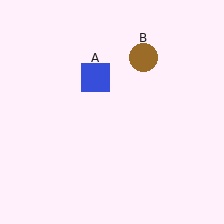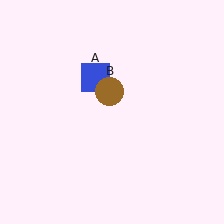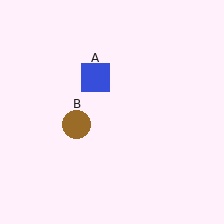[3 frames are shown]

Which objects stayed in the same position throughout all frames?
Blue square (object A) remained stationary.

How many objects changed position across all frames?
1 object changed position: brown circle (object B).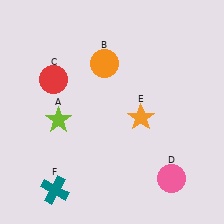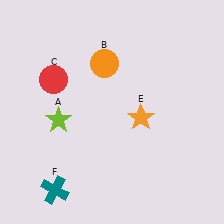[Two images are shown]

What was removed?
The pink circle (D) was removed in Image 2.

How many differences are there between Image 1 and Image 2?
There is 1 difference between the two images.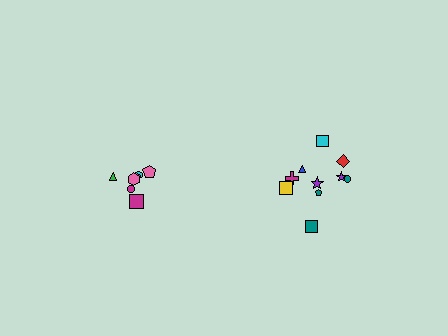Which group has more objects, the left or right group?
The right group.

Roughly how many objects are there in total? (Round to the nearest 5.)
Roughly 15 objects in total.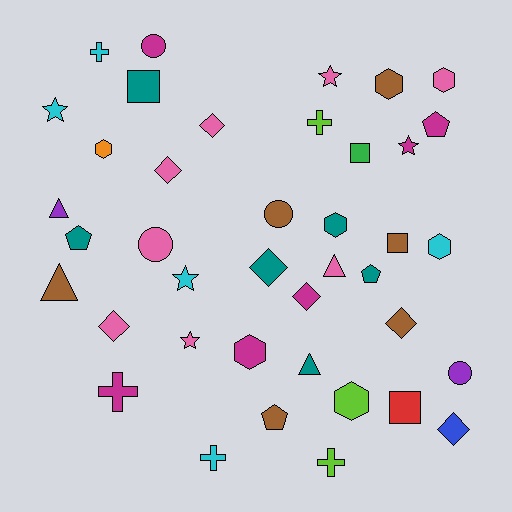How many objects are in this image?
There are 40 objects.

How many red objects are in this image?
There is 1 red object.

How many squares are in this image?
There are 4 squares.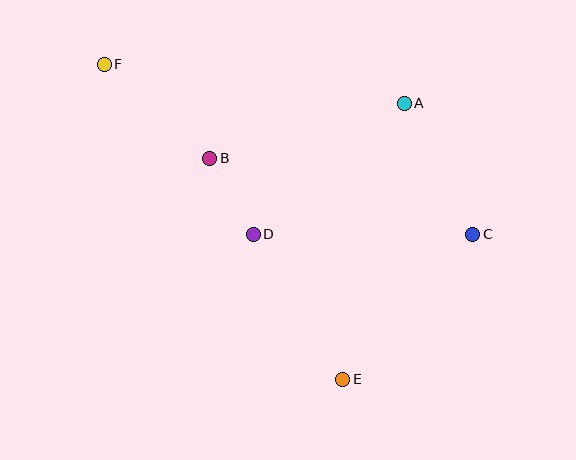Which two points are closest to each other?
Points B and D are closest to each other.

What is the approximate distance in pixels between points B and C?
The distance between B and C is approximately 274 pixels.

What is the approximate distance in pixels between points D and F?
The distance between D and F is approximately 226 pixels.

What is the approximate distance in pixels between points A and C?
The distance between A and C is approximately 148 pixels.